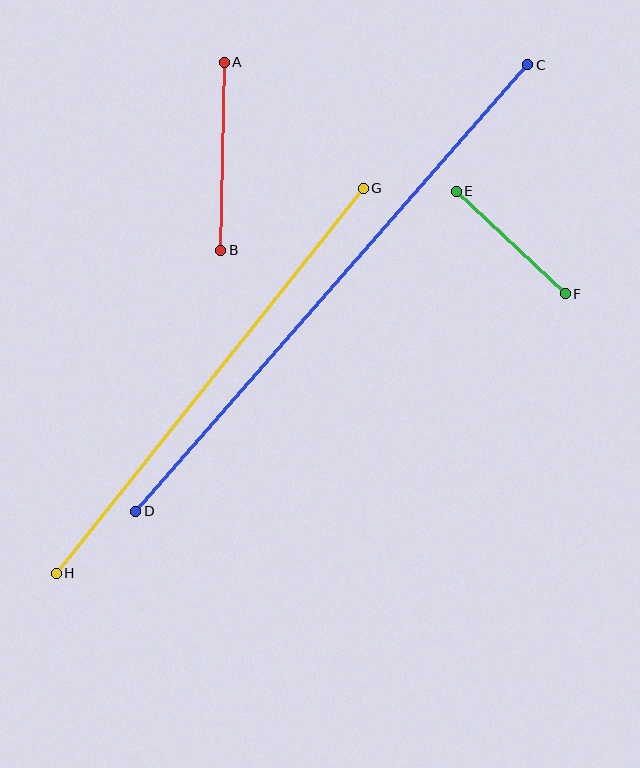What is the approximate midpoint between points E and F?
The midpoint is at approximately (511, 242) pixels.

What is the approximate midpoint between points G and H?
The midpoint is at approximately (210, 381) pixels.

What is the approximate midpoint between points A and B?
The midpoint is at approximately (223, 156) pixels.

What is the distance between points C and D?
The distance is approximately 594 pixels.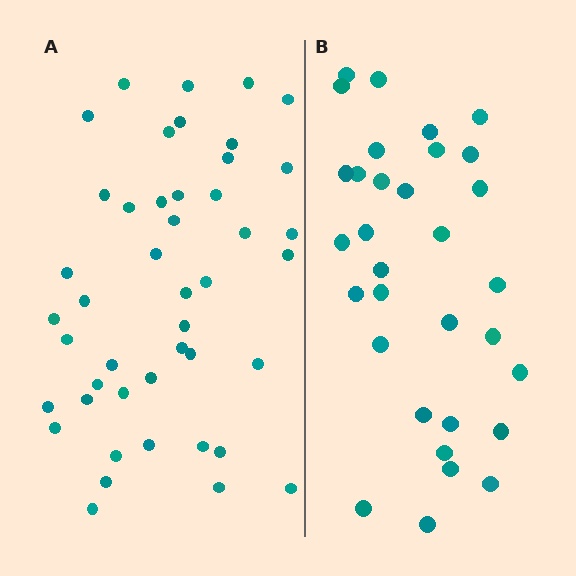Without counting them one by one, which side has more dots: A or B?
Region A (the left region) has more dots.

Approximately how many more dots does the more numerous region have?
Region A has approximately 15 more dots than region B.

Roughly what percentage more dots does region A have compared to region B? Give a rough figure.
About 40% more.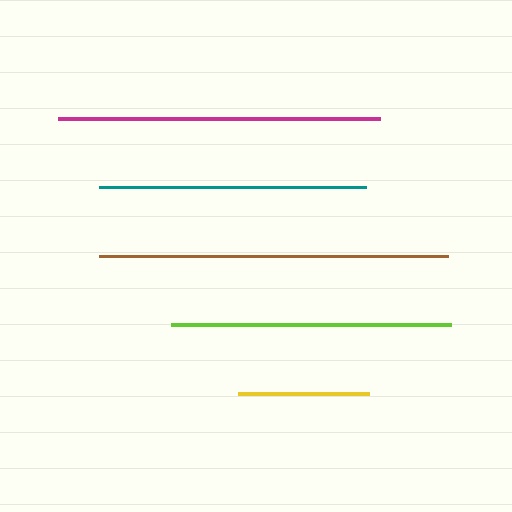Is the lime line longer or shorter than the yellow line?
The lime line is longer than the yellow line.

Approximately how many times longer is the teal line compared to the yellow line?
The teal line is approximately 2.0 times the length of the yellow line.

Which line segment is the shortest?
The yellow line is the shortest at approximately 132 pixels.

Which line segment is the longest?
The brown line is the longest at approximately 348 pixels.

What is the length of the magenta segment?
The magenta segment is approximately 322 pixels long.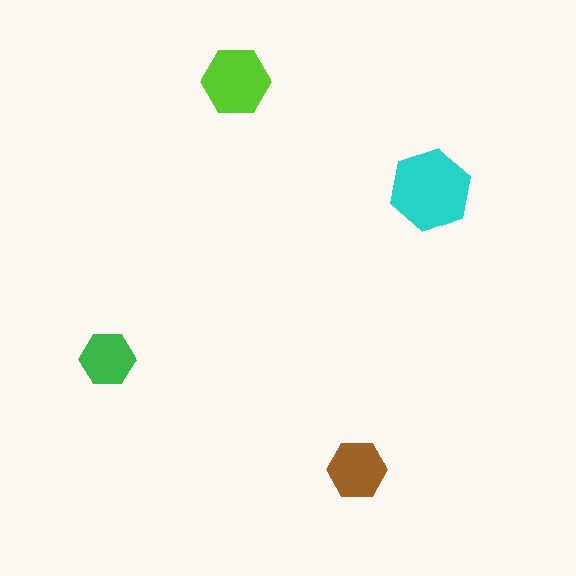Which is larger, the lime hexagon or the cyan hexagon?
The cyan one.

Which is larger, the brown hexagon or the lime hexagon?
The lime one.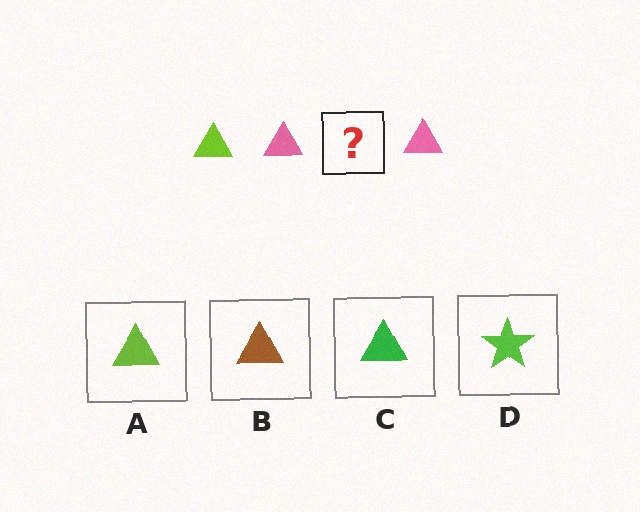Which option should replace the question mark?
Option A.